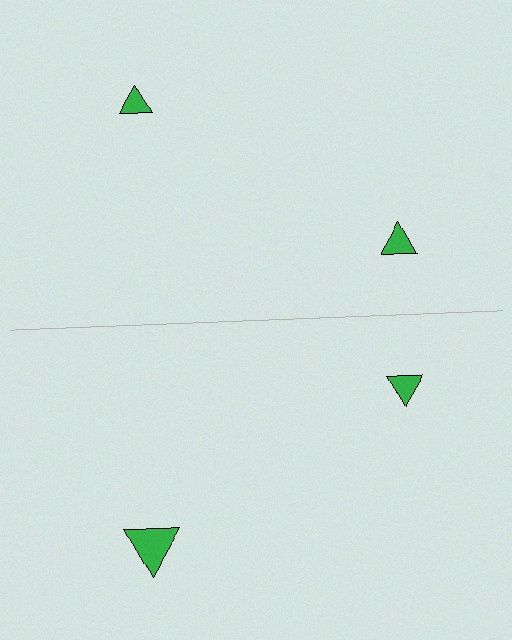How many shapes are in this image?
There are 4 shapes in this image.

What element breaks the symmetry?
The green triangle on the bottom side has a different size than its mirror counterpart.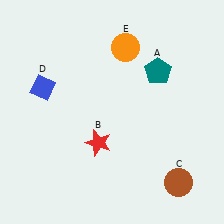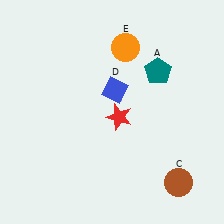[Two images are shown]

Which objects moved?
The objects that moved are: the red star (B), the blue diamond (D).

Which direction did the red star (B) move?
The red star (B) moved up.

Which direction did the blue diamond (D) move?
The blue diamond (D) moved right.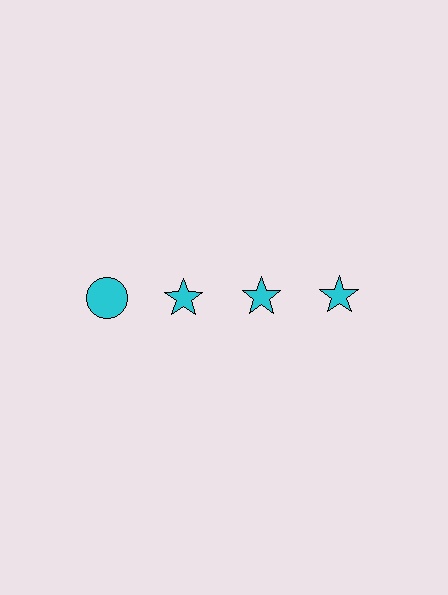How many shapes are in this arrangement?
There are 4 shapes arranged in a grid pattern.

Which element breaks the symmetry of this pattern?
The cyan circle in the top row, leftmost column breaks the symmetry. All other shapes are cyan stars.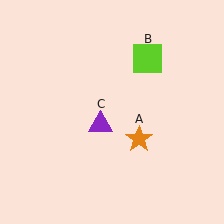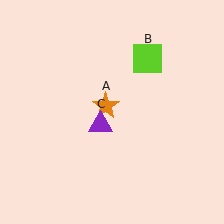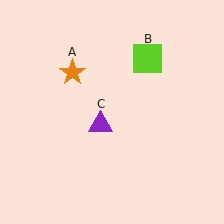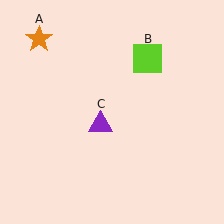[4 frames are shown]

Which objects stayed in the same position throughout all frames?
Lime square (object B) and purple triangle (object C) remained stationary.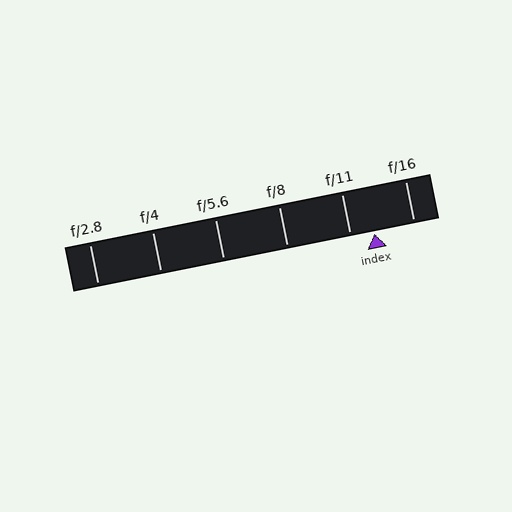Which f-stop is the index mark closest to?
The index mark is closest to f/11.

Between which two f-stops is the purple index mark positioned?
The index mark is between f/11 and f/16.